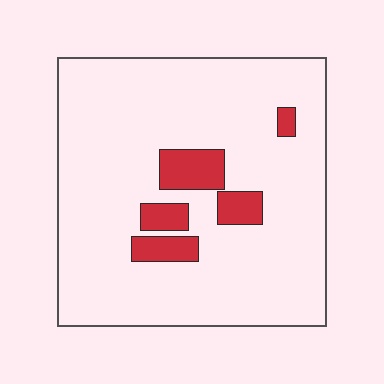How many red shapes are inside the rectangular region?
5.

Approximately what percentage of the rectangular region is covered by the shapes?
Approximately 10%.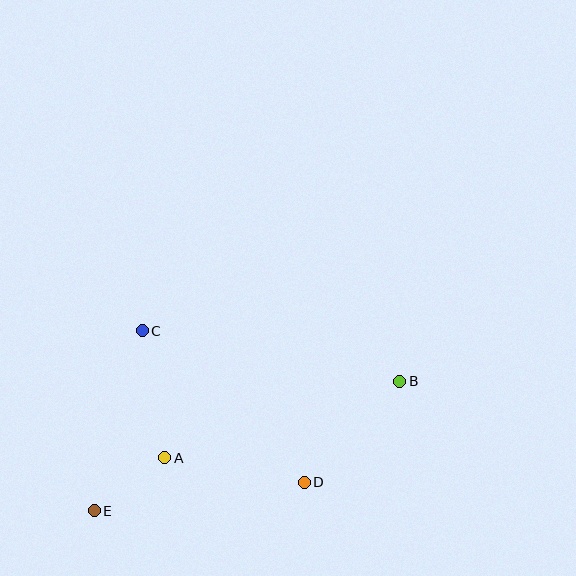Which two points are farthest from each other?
Points B and E are farthest from each other.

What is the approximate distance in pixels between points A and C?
The distance between A and C is approximately 129 pixels.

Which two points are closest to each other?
Points A and E are closest to each other.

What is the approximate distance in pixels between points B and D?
The distance between B and D is approximately 139 pixels.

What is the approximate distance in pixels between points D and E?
The distance between D and E is approximately 212 pixels.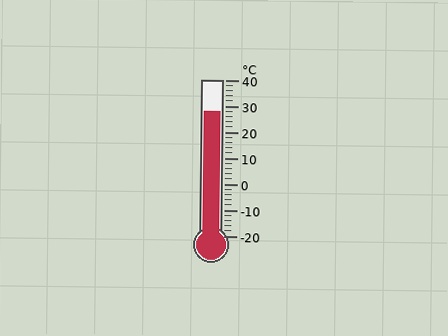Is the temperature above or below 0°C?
The temperature is above 0°C.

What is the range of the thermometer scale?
The thermometer scale ranges from -20°C to 40°C.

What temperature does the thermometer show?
The thermometer shows approximately 28°C.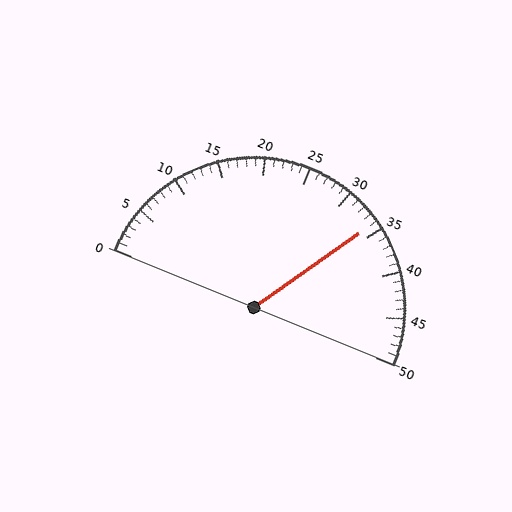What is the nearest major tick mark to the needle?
The nearest major tick mark is 35.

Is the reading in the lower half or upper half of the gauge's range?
The reading is in the upper half of the range (0 to 50).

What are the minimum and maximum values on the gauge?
The gauge ranges from 0 to 50.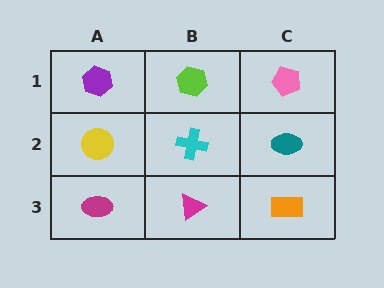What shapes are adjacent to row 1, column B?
A cyan cross (row 2, column B), a purple hexagon (row 1, column A), a pink pentagon (row 1, column C).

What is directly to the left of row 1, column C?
A lime hexagon.